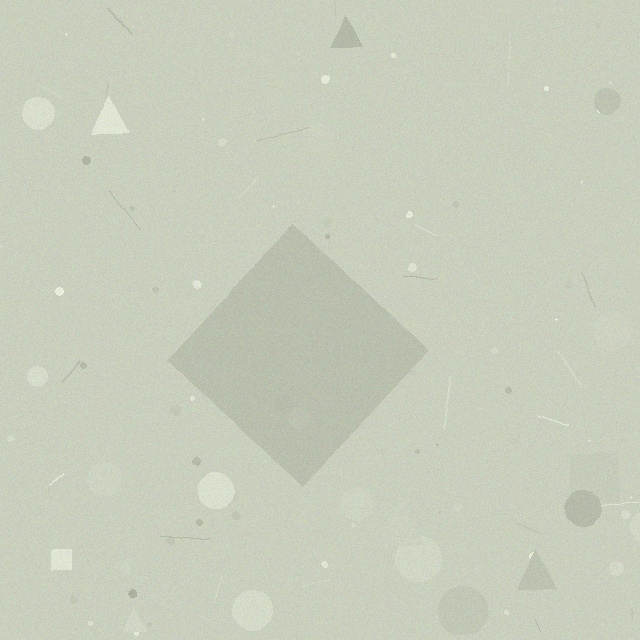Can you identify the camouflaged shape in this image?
The camouflaged shape is a diamond.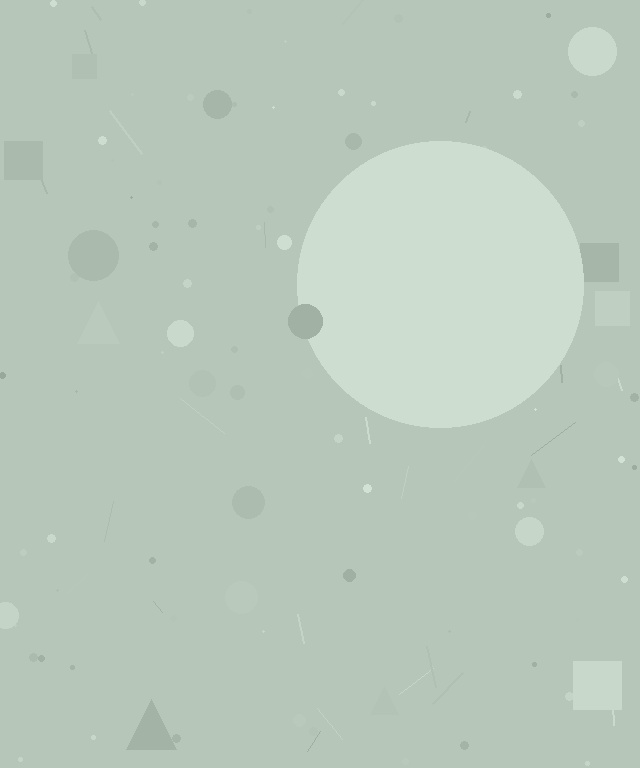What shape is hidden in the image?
A circle is hidden in the image.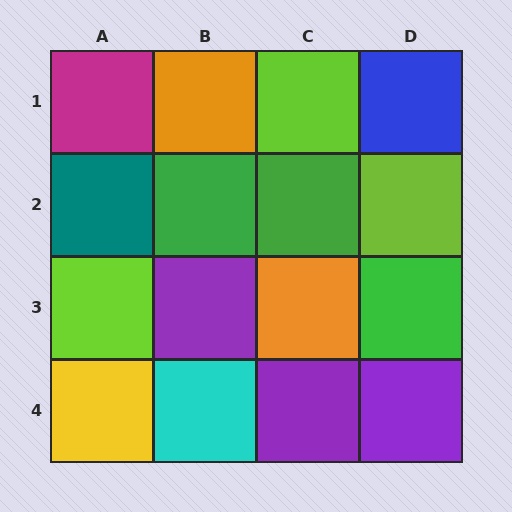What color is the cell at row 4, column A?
Yellow.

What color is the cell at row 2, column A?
Teal.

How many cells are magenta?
1 cell is magenta.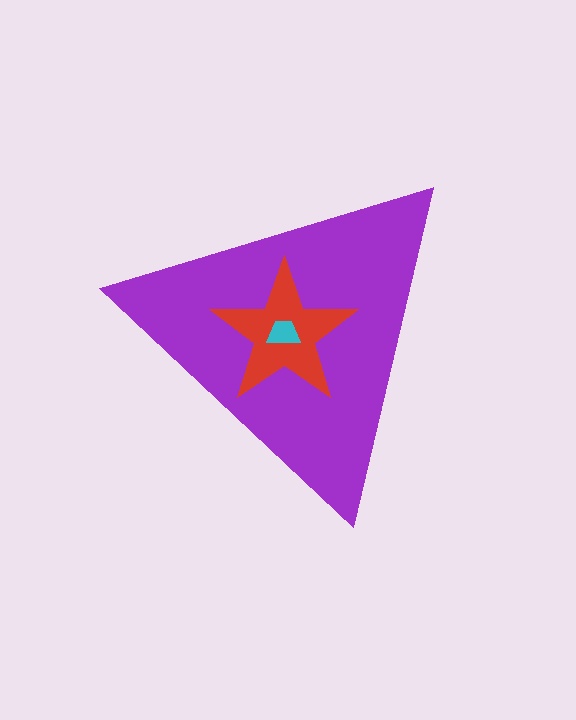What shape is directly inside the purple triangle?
The red star.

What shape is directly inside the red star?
The cyan trapezoid.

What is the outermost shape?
The purple triangle.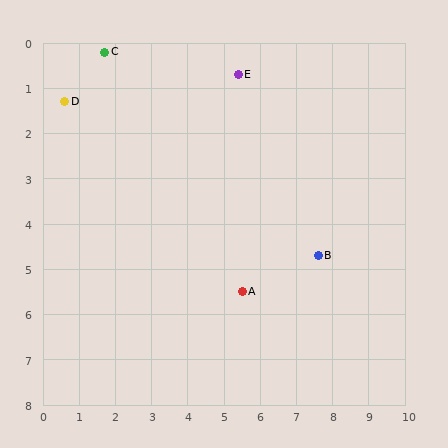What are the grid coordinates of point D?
Point D is at approximately (0.6, 1.3).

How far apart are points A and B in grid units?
Points A and B are about 2.2 grid units apart.